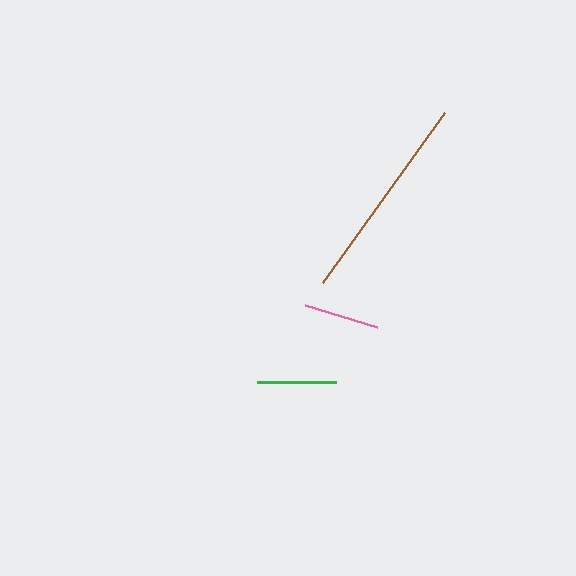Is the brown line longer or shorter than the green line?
The brown line is longer than the green line.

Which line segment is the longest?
The brown line is the longest at approximately 209 pixels.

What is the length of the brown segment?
The brown segment is approximately 209 pixels long.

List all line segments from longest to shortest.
From longest to shortest: brown, green, pink.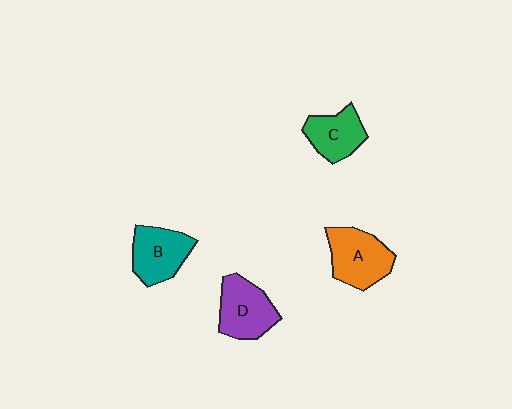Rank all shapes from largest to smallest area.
From largest to smallest: A (orange), D (purple), B (teal), C (green).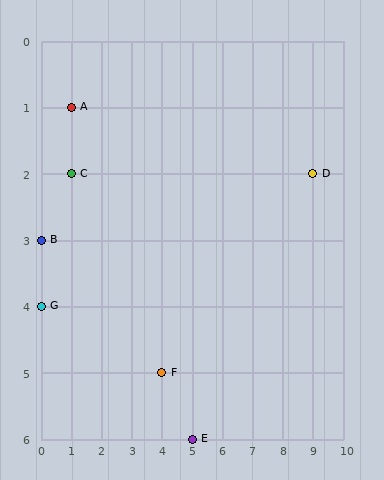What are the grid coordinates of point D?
Point D is at grid coordinates (9, 2).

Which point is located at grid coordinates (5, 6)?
Point E is at (5, 6).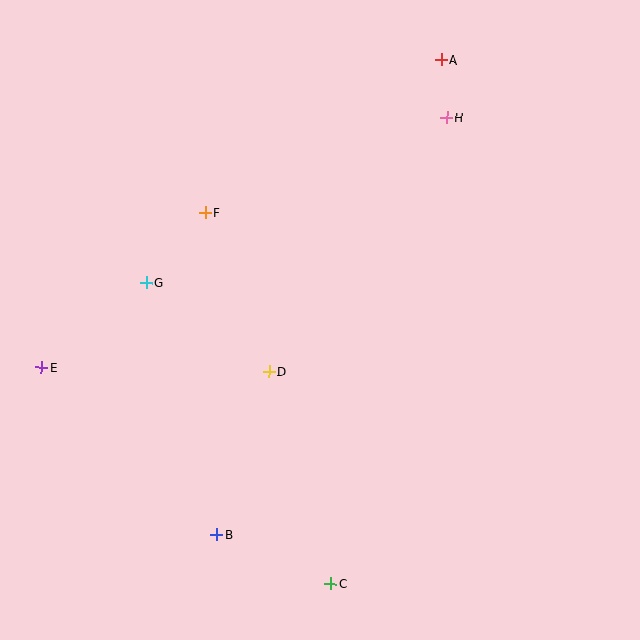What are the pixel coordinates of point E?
Point E is at (41, 367).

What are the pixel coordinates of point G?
Point G is at (146, 282).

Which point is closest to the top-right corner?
Point A is closest to the top-right corner.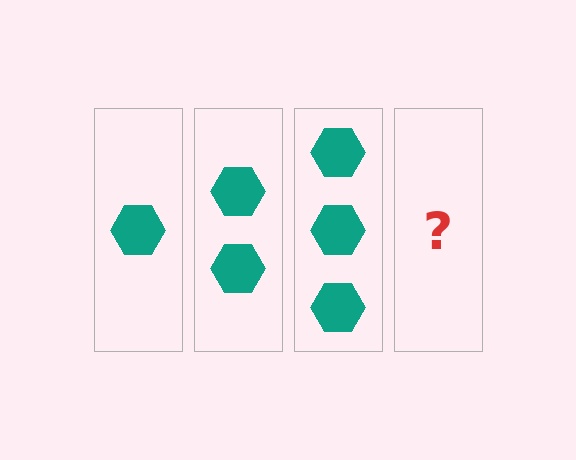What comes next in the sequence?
The next element should be 4 hexagons.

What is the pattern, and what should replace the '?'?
The pattern is that each step adds one more hexagon. The '?' should be 4 hexagons.